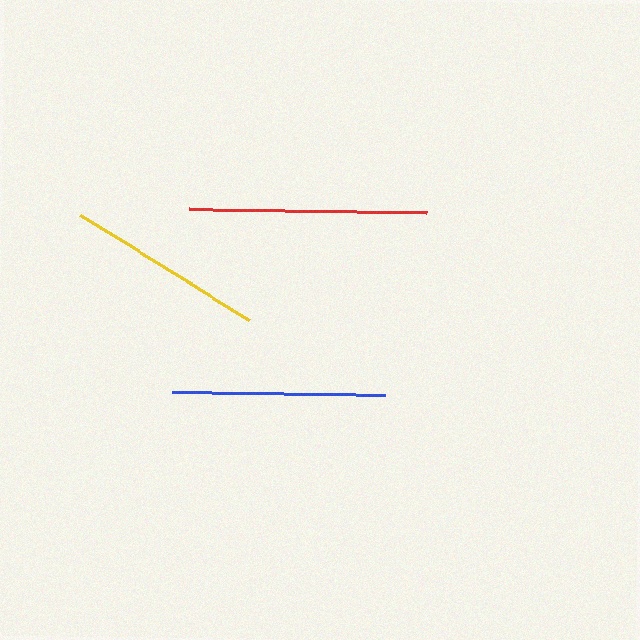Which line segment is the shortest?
The yellow line is the shortest at approximately 199 pixels.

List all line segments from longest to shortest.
From longest to shortest: red, blue, yellow.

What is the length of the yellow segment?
The yellow segment is approximately 199 pixels long.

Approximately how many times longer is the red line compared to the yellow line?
The red line is approximately 1.2 times the length of the yellow line.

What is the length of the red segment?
The red segment is approximately 238 pixels long.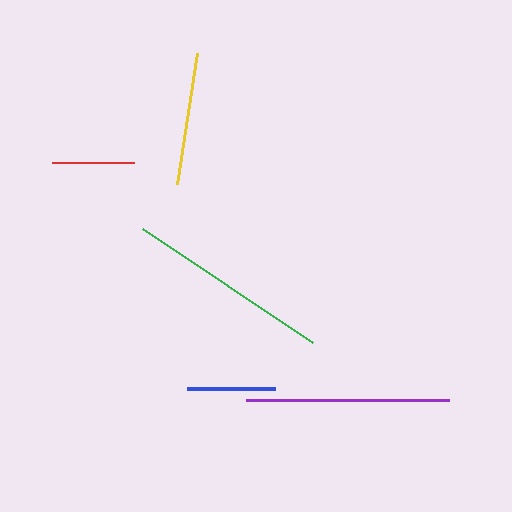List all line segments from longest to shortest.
From longest to shortest: green, purple, yellow, blue, red.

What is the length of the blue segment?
The blue segment is approximately 89 pixels long.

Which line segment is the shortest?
The red line is the shortest at approximately 81 pixels.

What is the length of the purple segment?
The purple segment is approximately 203 pixels long.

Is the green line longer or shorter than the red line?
The green line is longer than the red line.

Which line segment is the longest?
The green line is the longest at approximately 205 pixels.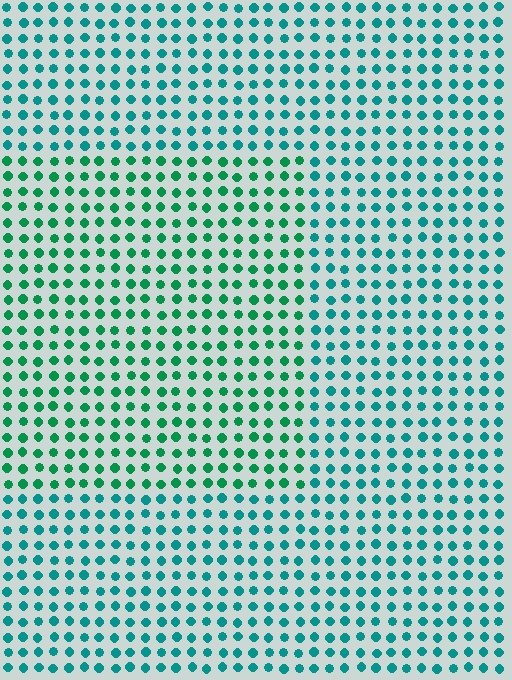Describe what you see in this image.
The image is filled with small teal elements in a uniform arrangement. A rectangle-shaped region is visible where the elements are tinted to a slightly different hue, forming a subtle color boundary.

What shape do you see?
I see a rectangle.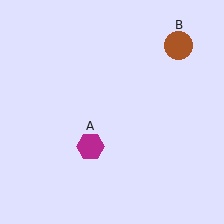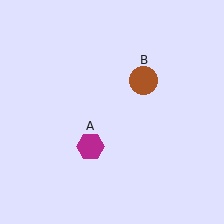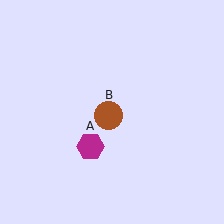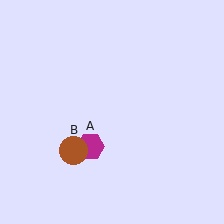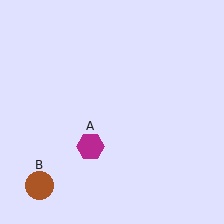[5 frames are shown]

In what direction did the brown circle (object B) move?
The brown circle (object B) moved down and to the left.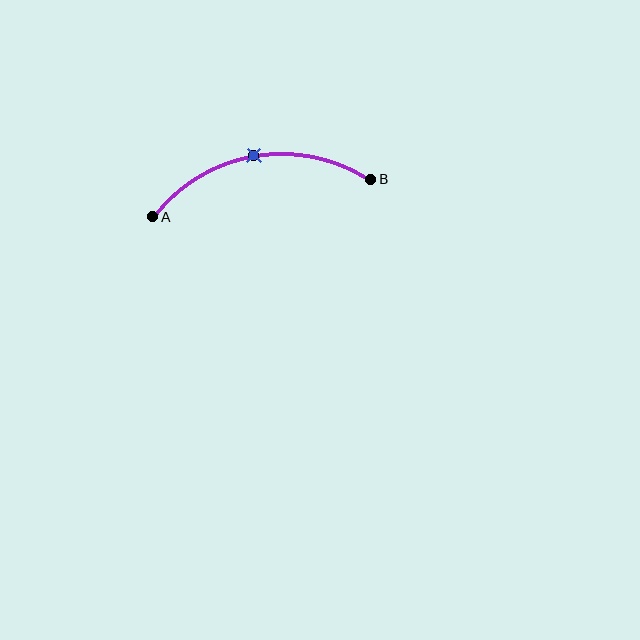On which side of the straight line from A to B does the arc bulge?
The arc bulges above the straight line connecting A and B.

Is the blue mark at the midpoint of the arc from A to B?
Yes. The blue mark lies on the arc at equal arc-length from both A and B — it is the arc midpoint.